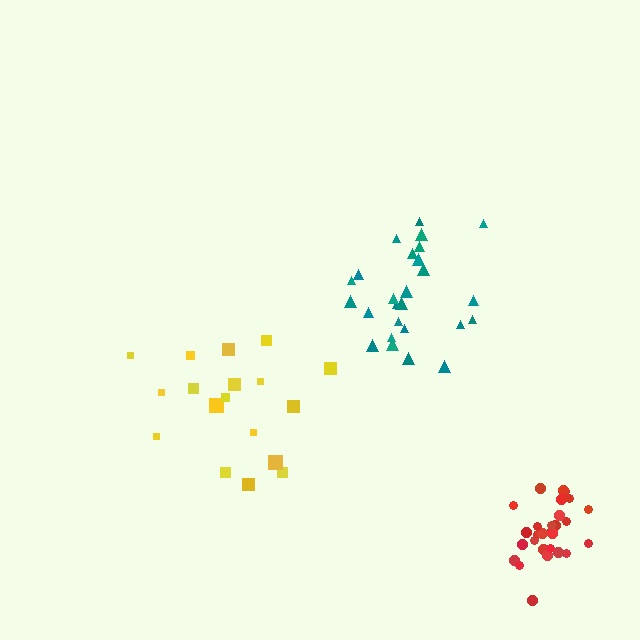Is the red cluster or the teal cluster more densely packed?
Red.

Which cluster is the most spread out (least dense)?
Yellow.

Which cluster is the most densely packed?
Red.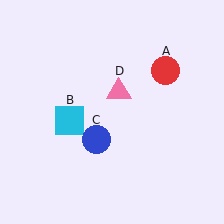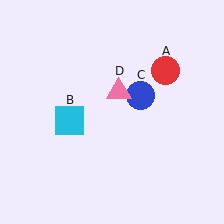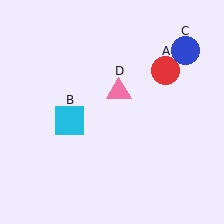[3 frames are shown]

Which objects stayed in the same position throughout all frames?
Red circle (object A) and cyan square (object B) and pink triangle (object D) remained stationary.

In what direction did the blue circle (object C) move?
The blue circle (object C) moved up and to the right.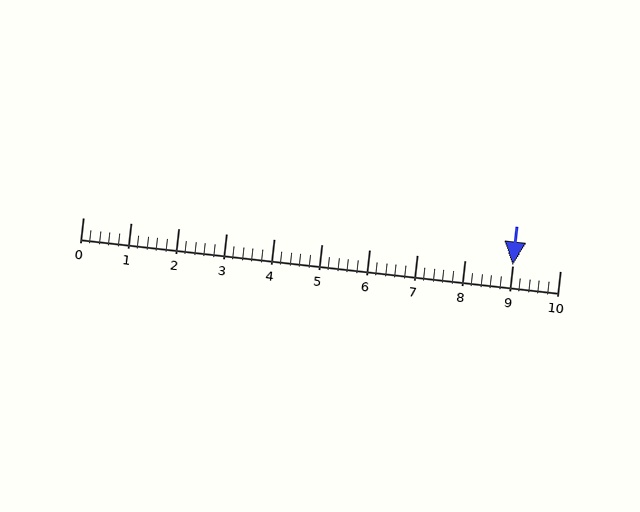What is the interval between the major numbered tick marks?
The major tick marks are spaced 1 units apart.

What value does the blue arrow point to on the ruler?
The blue arrow points to approximately 9.0.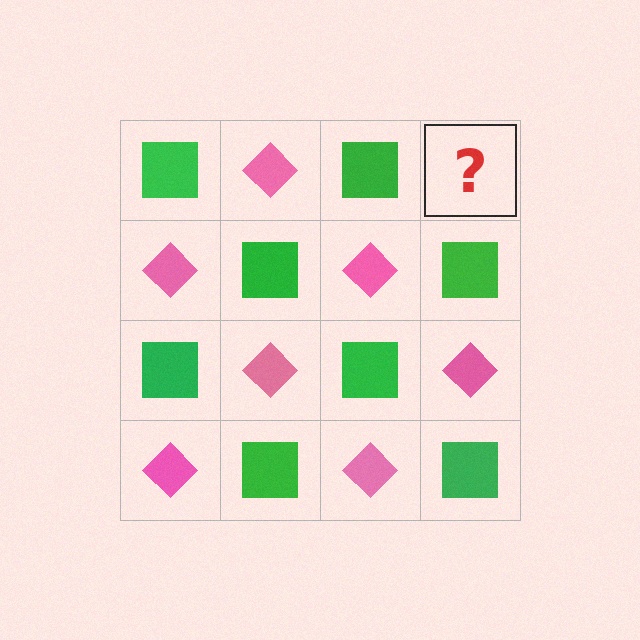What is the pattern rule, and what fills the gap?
The rule is that it alternates green square and pink diamond in a checkerboard pattern. The gap should be filled with a pink diamond.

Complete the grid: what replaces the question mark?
The question mark should be replaced with a pink diamond.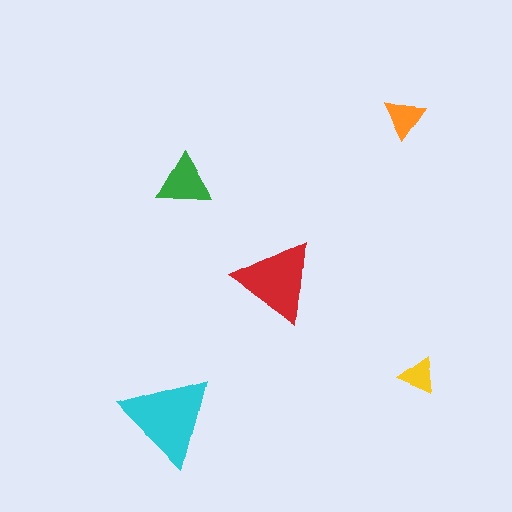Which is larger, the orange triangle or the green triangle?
The green one.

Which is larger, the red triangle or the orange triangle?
The red one.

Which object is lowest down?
The cyan triangle is bottommost.